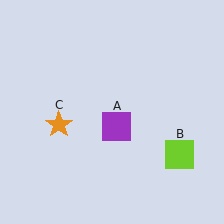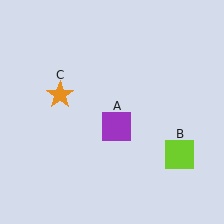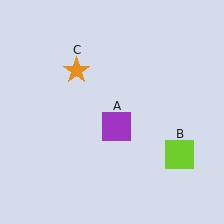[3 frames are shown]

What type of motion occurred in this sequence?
The orange star (object C) rotated clockwise around the center of the scene.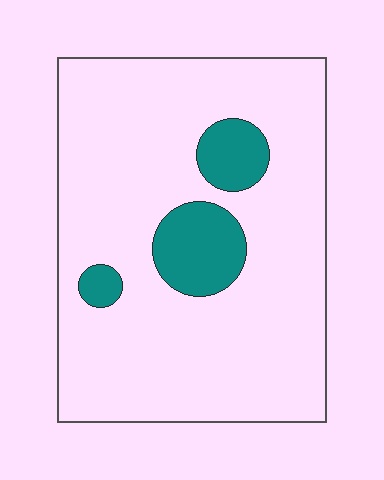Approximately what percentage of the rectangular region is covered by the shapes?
Approximately 15%.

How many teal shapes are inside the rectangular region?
3.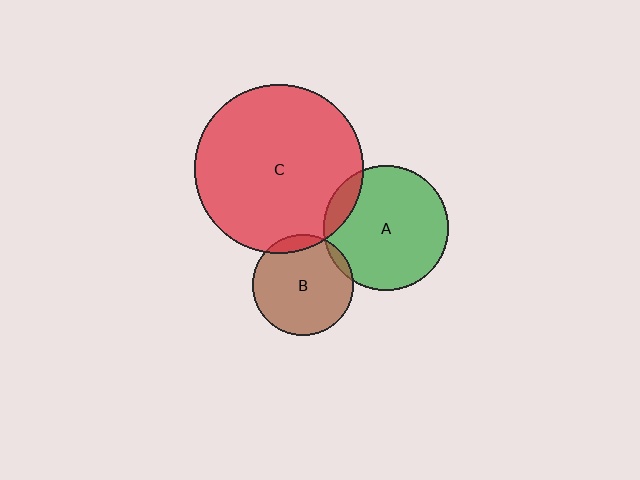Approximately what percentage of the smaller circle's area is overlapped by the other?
Approximately 10%.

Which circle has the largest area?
Circle C (red).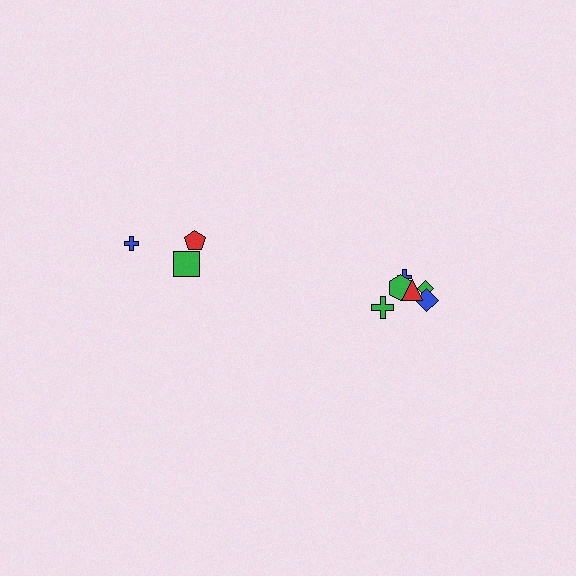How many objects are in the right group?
There are 6 objects.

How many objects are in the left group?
There are 3 objects.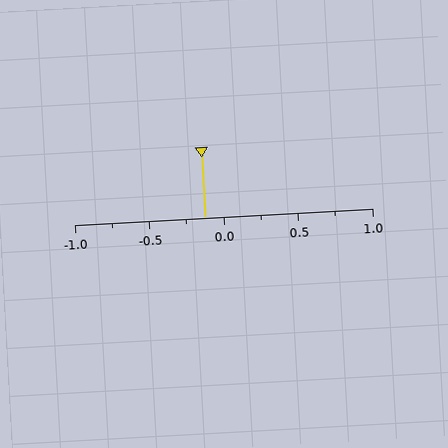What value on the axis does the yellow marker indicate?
The marker indicates approximately -0.12.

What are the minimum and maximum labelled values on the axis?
The axis runs from -1.0 to 1.0.